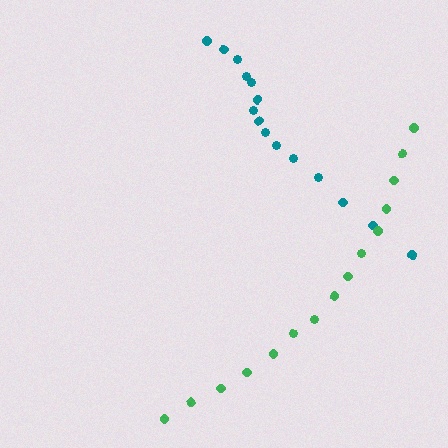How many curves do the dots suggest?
There are 2 distinct paths.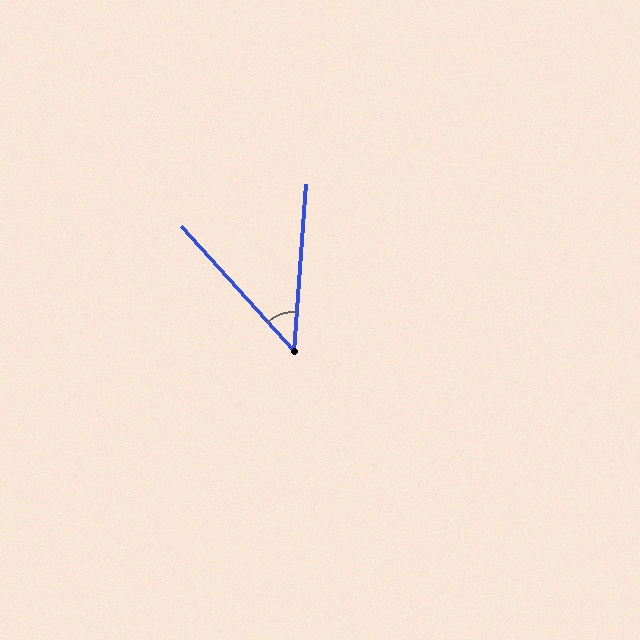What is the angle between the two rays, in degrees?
Approximately 46 degrees.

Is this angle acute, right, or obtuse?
It is acute.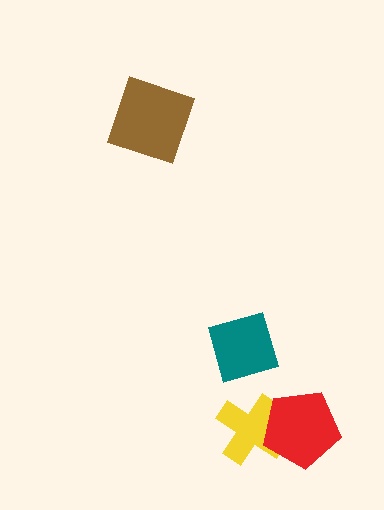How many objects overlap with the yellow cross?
1 object overlaps with the yellow cross.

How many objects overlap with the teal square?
0 objects overlap with the teal square.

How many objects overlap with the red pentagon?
1 object overlaps with the red pentagon.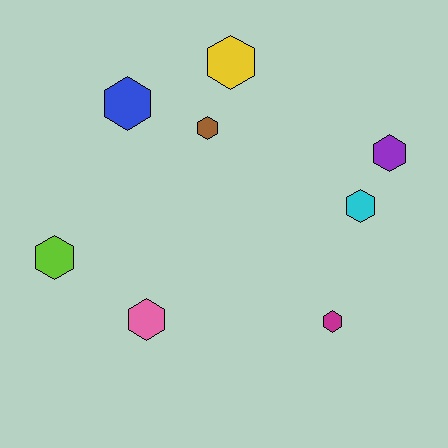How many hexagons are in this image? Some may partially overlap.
There are 8 hexagons.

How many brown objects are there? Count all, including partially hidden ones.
There is 1 brown object.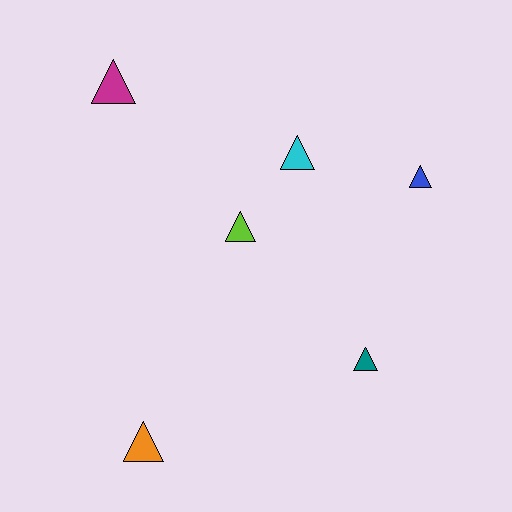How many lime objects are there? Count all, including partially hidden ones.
There is 1 lime object.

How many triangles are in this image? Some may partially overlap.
There are 6 triangles.